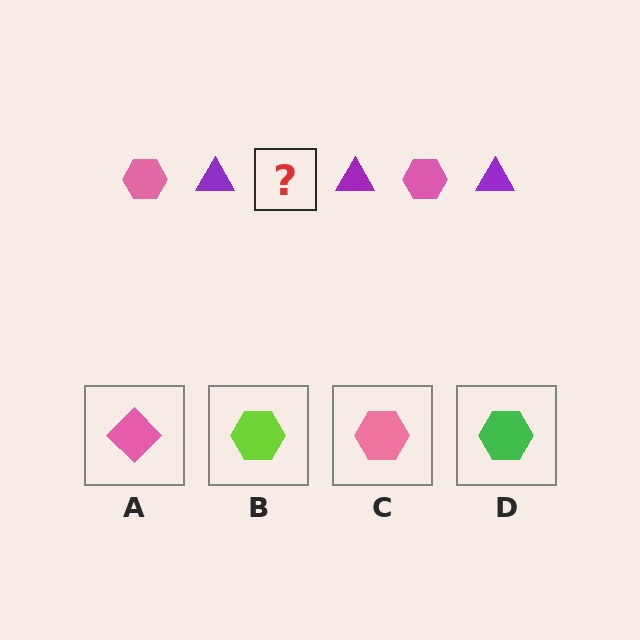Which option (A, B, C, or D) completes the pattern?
C.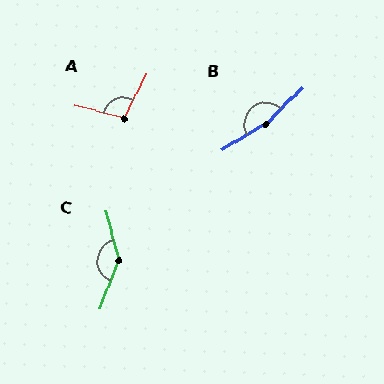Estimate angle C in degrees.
Approximately 143 degrees.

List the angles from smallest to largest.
A (102°), C (143°), B (166°).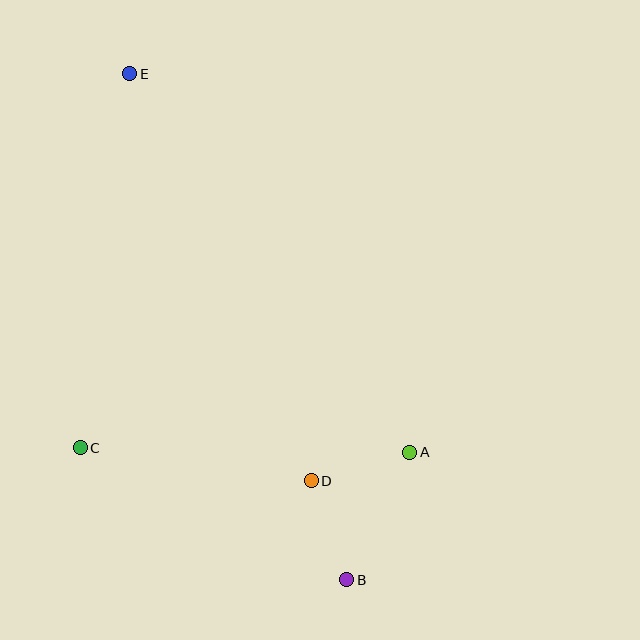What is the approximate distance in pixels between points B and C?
The distance between B and C is approximately 297 pixels.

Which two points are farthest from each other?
Points B and E are farthest from each other.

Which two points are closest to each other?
Points A and D are closest to each other.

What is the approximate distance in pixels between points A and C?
The distance between A and C is approximately 330 pixels.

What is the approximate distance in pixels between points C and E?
The distance between C and E is approximately 377 pixels.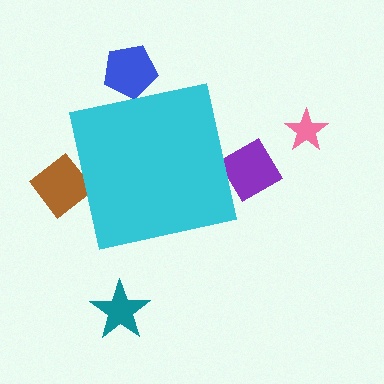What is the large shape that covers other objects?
A cyan square.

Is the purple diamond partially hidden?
Yes, the purple diamond is partially hidden behind the cyan square.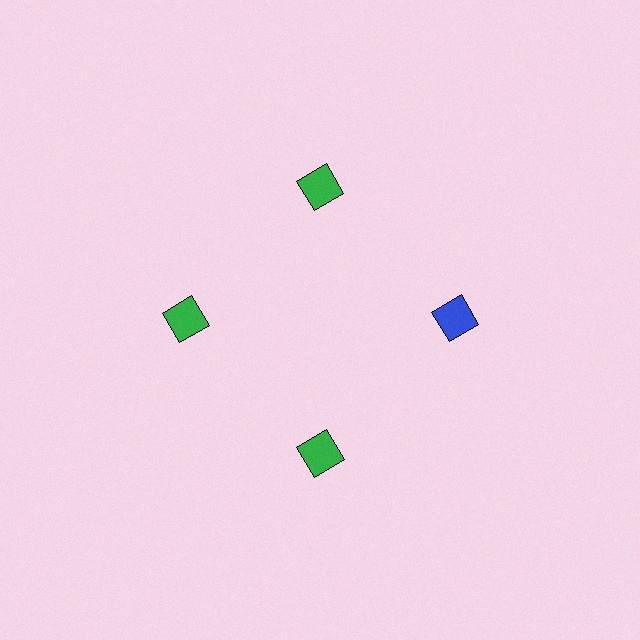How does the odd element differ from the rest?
It has a different color: blue instead of green.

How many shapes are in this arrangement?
There are 4 shapes arranged in a ring pattern.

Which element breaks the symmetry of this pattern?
The blue diamond at roughly the 3 o'clock position breaks the symmetry. All other shapes are green diamonds.